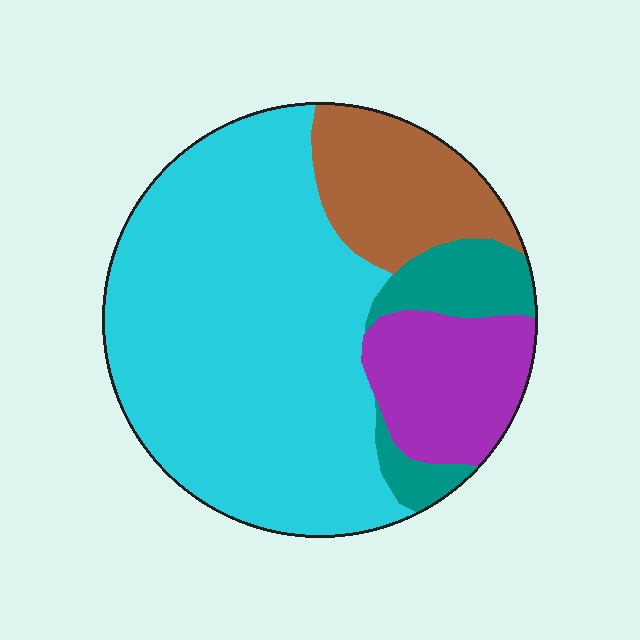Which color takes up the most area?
Cyan, at roughly 60%.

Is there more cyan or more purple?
Cyan.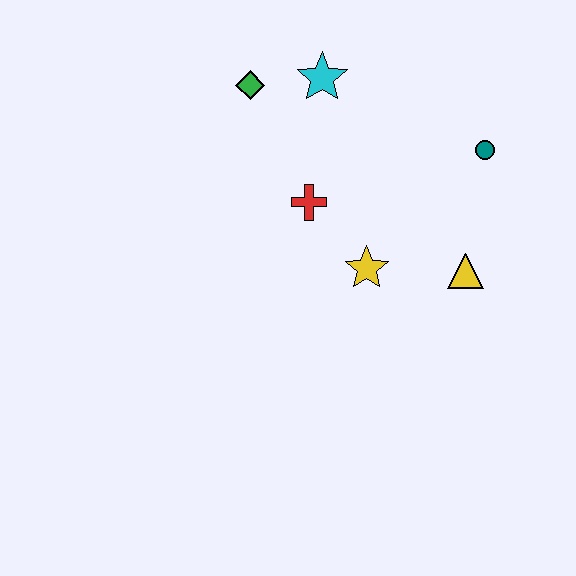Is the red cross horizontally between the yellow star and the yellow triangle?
No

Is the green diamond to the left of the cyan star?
Yes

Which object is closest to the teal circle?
The yellow triangle is closest to the teal circle.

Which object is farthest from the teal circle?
The green diamond is farthest from the teal circle.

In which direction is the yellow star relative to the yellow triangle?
The yellow star is to the left of the yellow triangle.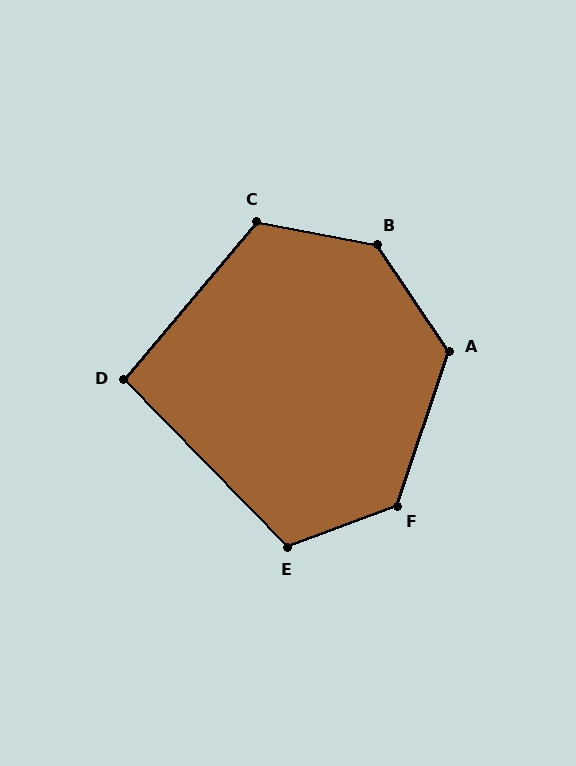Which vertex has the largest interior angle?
B, at approximately 135 degrees.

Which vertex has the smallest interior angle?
D, at approximately 96 degrees.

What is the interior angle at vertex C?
Approximately 119 degrees (obtuse).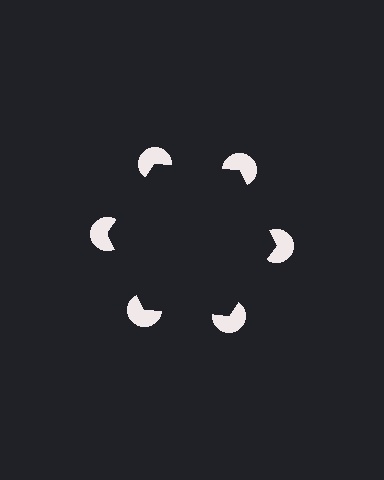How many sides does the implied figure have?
6 sides.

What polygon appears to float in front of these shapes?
An illusory hexagon — its edges are inferred from the aligned wedge cuts in the pac-man discs, not physically drawn.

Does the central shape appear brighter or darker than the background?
It typically appears slightly darker than the background, even though no actual brightness change is drawn.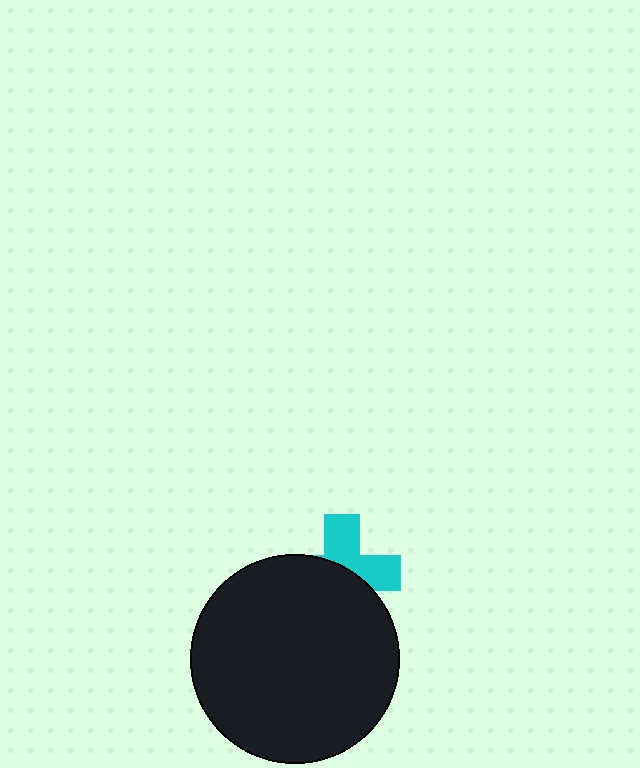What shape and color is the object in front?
The object in front is a black circle.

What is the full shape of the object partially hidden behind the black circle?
The partially hidden object is a cyan cross.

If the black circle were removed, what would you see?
You would see the complete cyan cross.